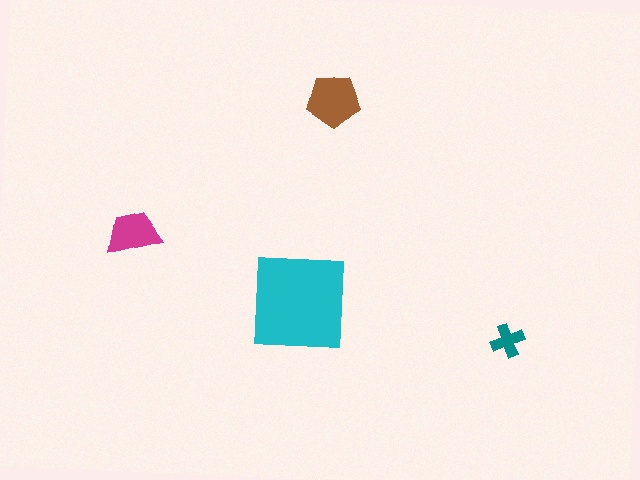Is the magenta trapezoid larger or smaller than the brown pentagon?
Smaller.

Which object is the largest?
The cyan square.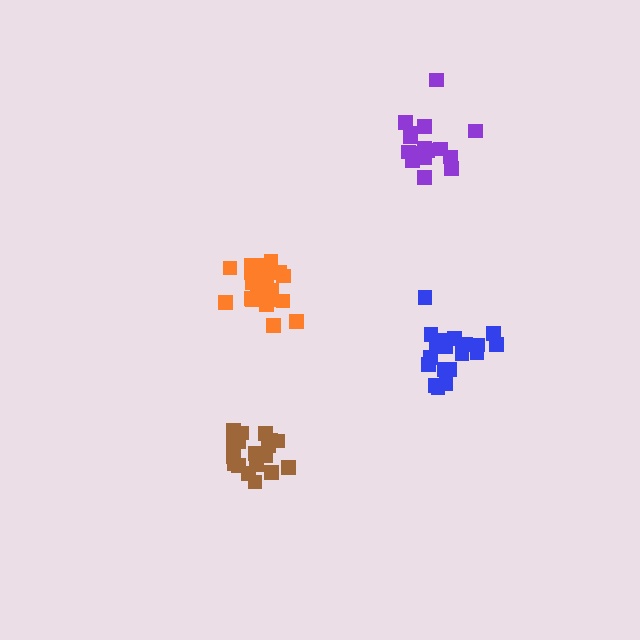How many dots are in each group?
Group 1: 16 dots, Group 2: 20 dots, Group 3: 21 dots, Group 4: 18 dots (75 total).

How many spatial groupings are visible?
There are 4 spatial groupings.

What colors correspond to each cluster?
The clusters are colored: purple, blue, orange, brown.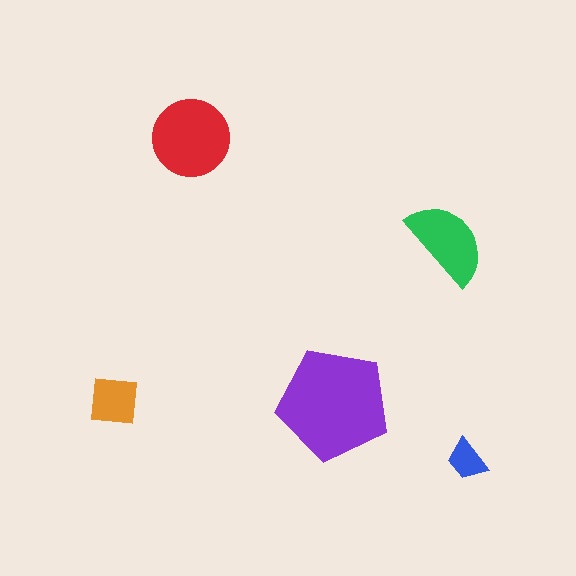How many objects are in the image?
There are 5 objects in the image.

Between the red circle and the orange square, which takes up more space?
The red circle.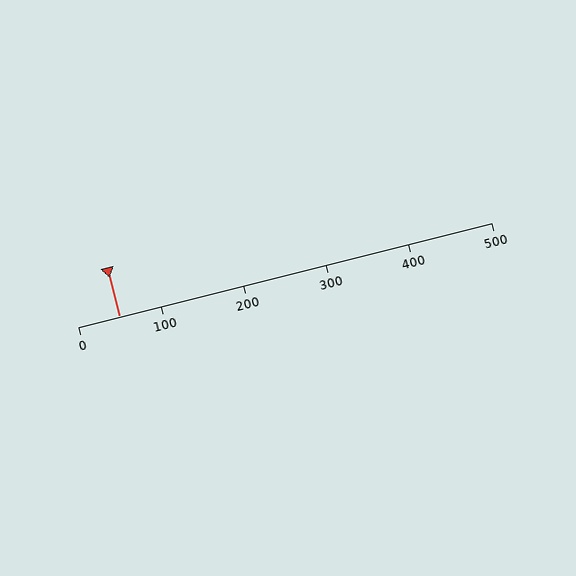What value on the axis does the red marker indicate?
The marker indicates approximately 50.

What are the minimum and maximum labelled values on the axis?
The axis runs from 0 to 500.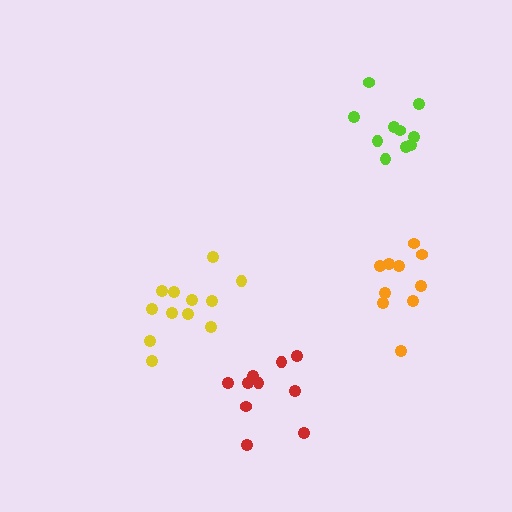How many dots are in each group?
Group 1: 10 dots, Group 2: 10 dots, Group 3: 10 dots, Group 4: 12 dots (42 total).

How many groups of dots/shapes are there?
There are 4 groups.